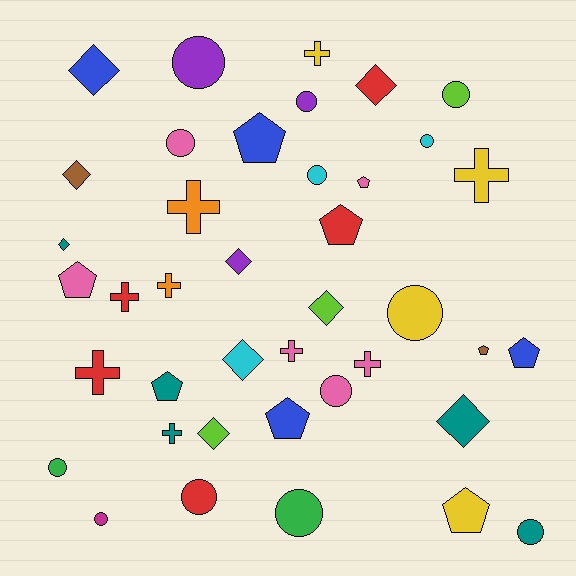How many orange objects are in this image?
There are 2 orange objects.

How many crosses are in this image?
There are 9 crosses.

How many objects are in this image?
There are 40 objects.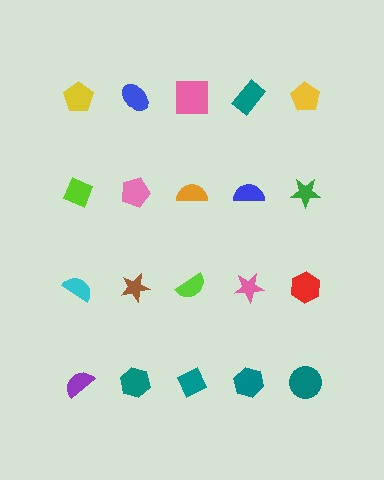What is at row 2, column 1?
A lime diamond.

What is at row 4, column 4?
A teal hexagon.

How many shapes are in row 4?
5 shapes.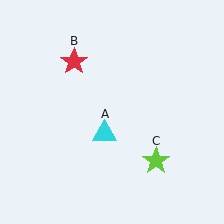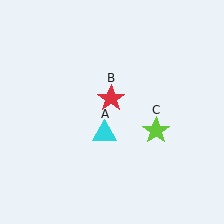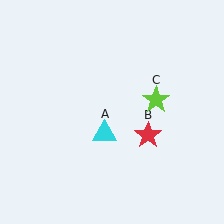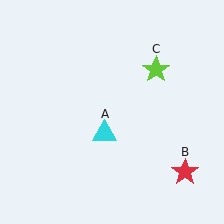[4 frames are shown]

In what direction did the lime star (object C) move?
The lime star (object C) moved up.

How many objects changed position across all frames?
2 objects changed position: red star (object B), lime star (object C).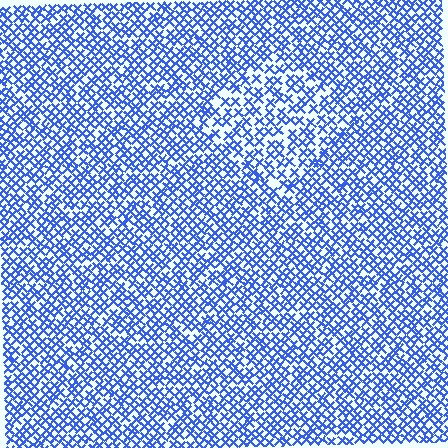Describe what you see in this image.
The image contains small blue elements arranged at two different densities. A diamond-shaped region is visible where the elements are less densely packed than the surrounding area.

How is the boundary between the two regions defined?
The boundary is defined by a change in element density (approximately 1.4x ratio). All elements are the same color, size, and shape.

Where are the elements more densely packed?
The elements are more densely packed outside the diamond boundary.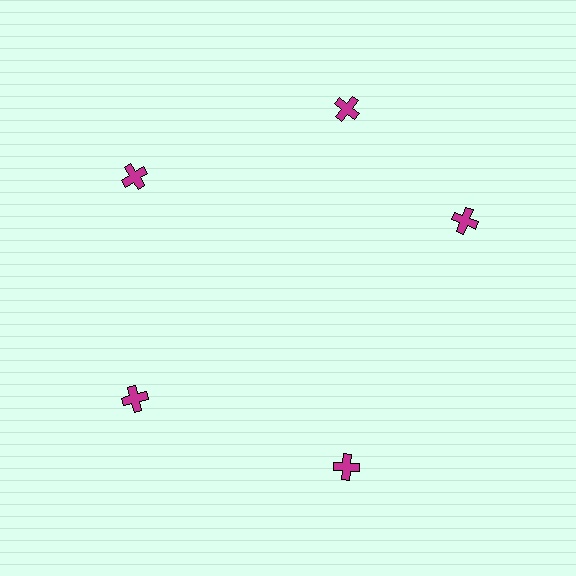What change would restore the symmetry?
The symmetry would be restored by rotating it back into even spacing with its neighbors so that all 5 crosses sit at equal angles and equal distance from the center.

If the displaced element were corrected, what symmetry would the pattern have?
It would have 5-fold rotational symmetry — the pattern would map onto itself every 72 degrees.